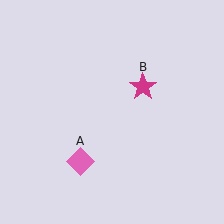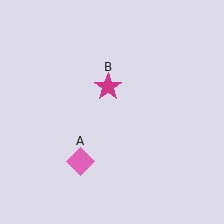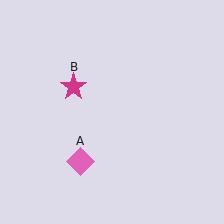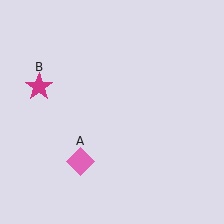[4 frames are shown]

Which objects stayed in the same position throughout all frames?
Pink diamond (object A) remained stationary.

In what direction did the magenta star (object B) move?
The magenta star (object B) moved left.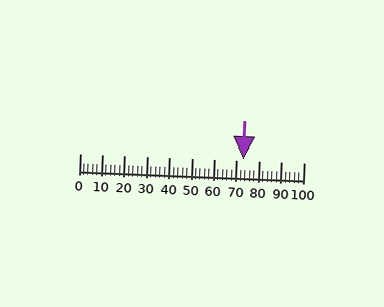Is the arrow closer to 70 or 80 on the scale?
The arrow is closer to 70.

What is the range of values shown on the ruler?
The ruler shows values from 0 to 100.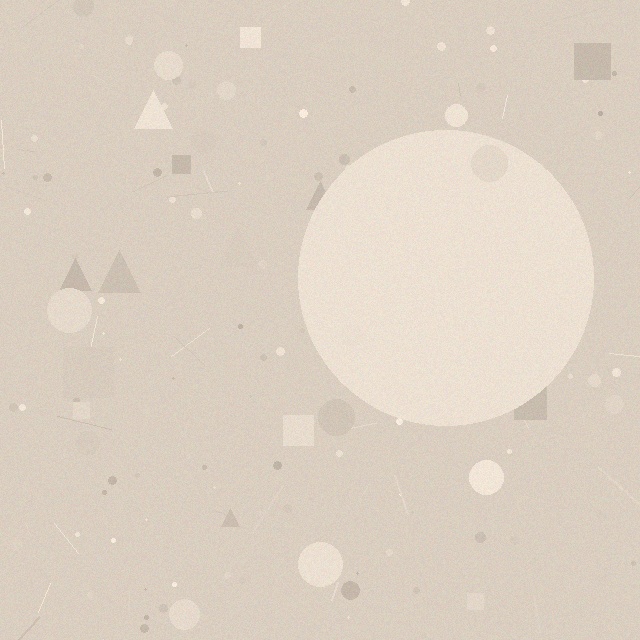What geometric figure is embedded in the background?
A circle is embedded in the background.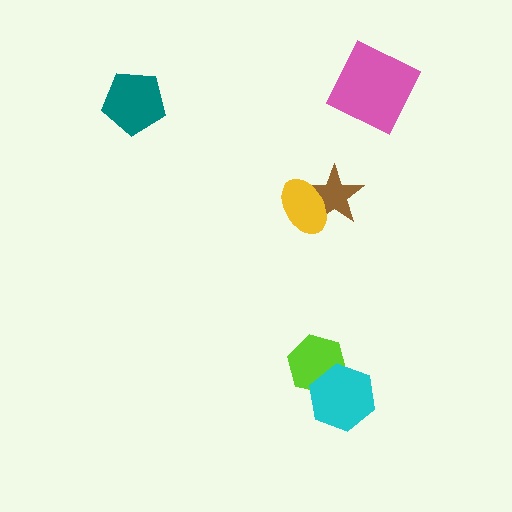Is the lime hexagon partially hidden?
Yes, it is partially covered by another shape.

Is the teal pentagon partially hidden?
No, no other shape covers it.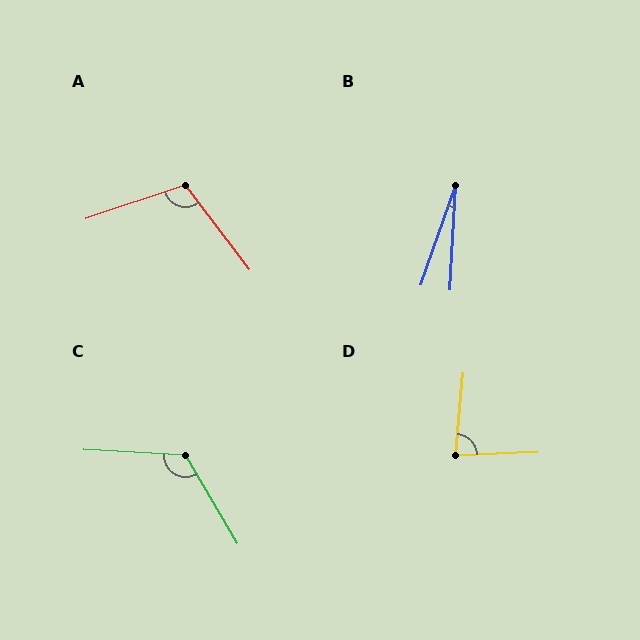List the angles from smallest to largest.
B (17°), D (83°), A (108°), C (124°).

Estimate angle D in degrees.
Approximately 83 degrees.